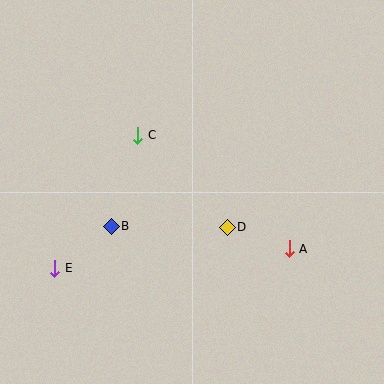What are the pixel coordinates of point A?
Point A is at (289, 249).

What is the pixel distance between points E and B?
The distance between E and B is 71 pixels.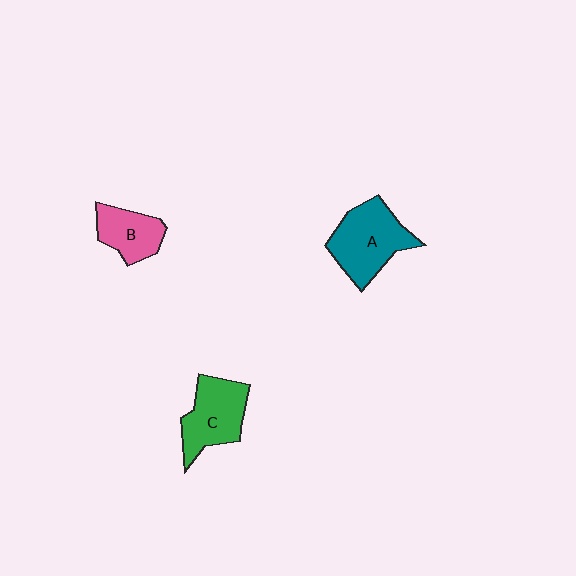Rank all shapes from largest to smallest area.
From largest to smallest: A (teal), C (green), B (pink).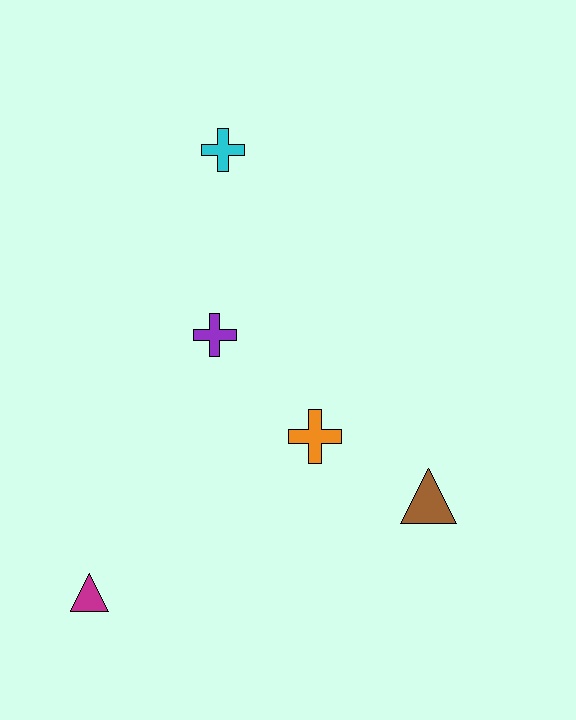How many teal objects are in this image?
There are no teal objects.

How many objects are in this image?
There are 5 objects.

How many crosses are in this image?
There are 3 crosses.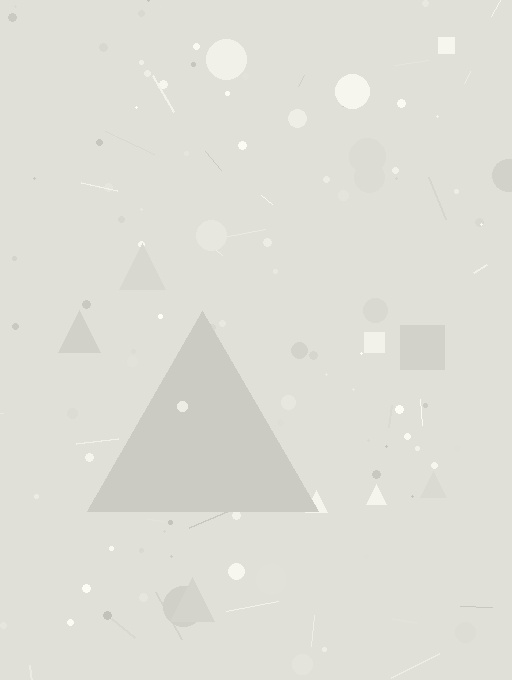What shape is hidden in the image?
A triangle is hidden in the image.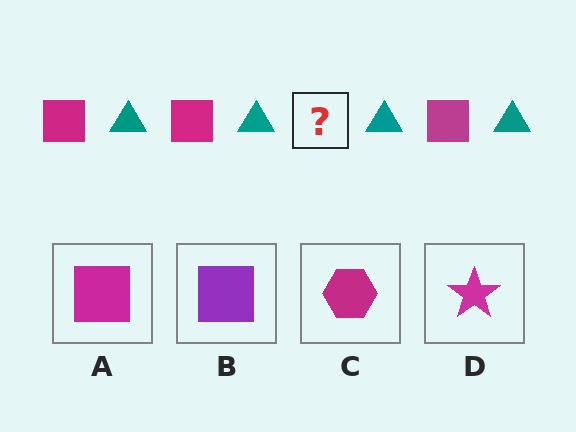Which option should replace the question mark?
Option A.